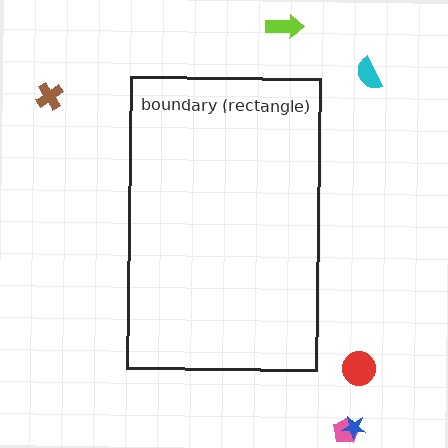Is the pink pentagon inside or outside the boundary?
Outside.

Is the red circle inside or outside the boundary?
Outside.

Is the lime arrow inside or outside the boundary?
Outside.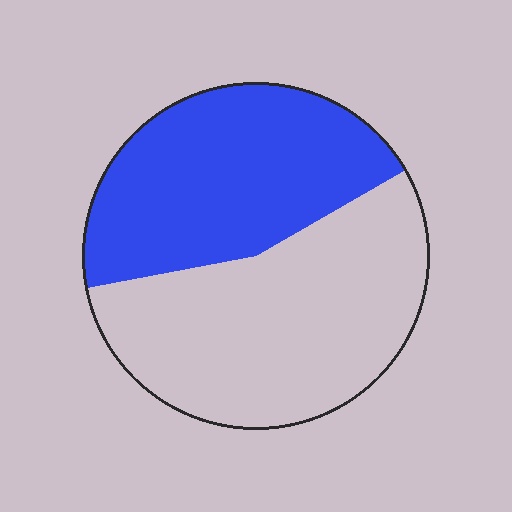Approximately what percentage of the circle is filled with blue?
Approximately 45%.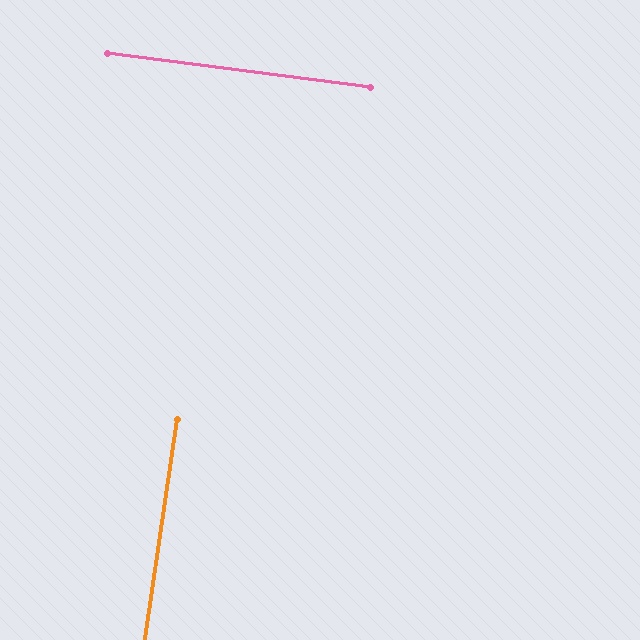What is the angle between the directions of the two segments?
Approximately 89 degrees.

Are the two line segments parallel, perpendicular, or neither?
Perpendicular — they meet at approximately 89°.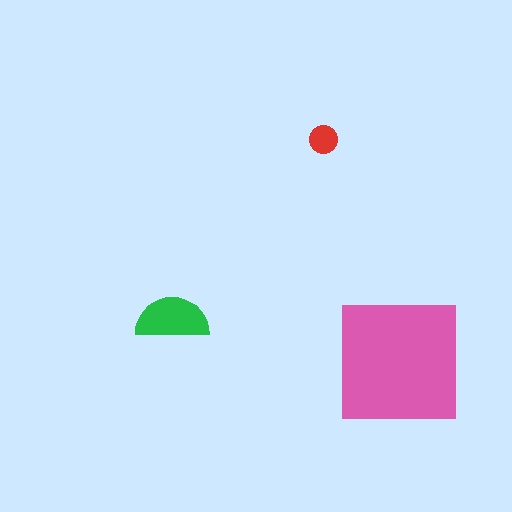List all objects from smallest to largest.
The red circle, the green semicircle, the pink square.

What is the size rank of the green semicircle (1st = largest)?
2nd.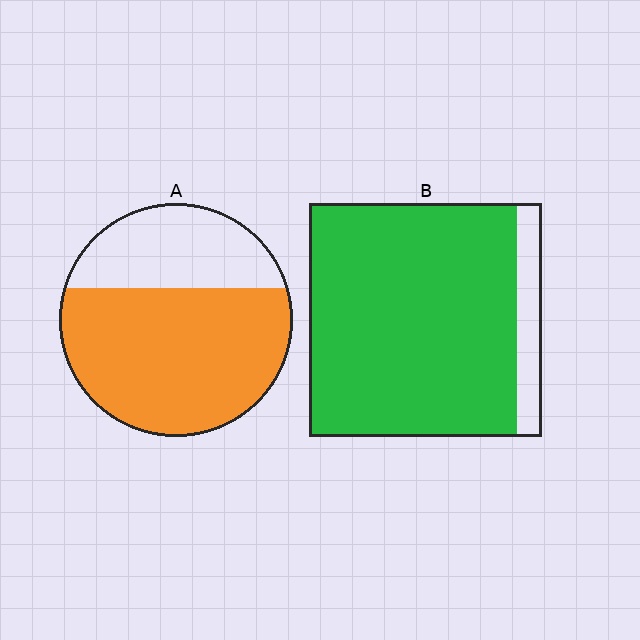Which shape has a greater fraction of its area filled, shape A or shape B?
Shape B.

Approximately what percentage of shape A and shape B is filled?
A is approximately 65% and B is approximately 90%.